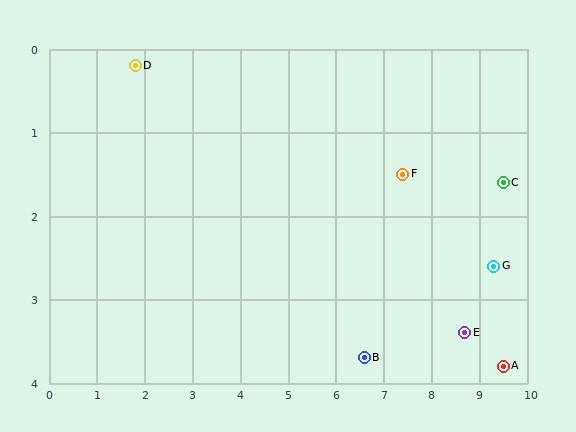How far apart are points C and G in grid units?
Points C and G are about 1.0 grid units apart.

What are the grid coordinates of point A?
Point A is at approximately (9.5, 3.8).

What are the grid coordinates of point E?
Point E is at approximately (8.7, 3.4).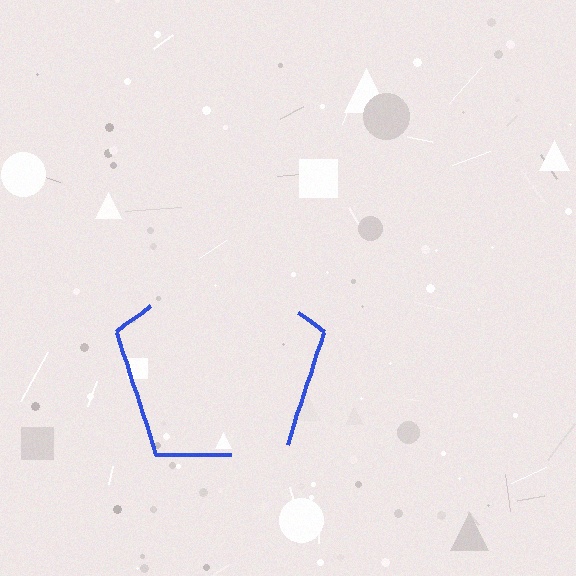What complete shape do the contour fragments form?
The contour fragments form a pentagon.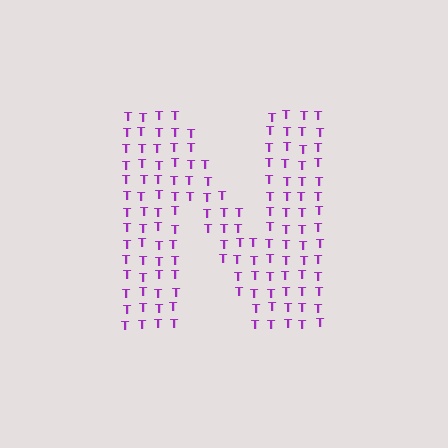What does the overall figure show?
The overall figure shows the letter N.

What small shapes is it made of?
It is made of small letter T's.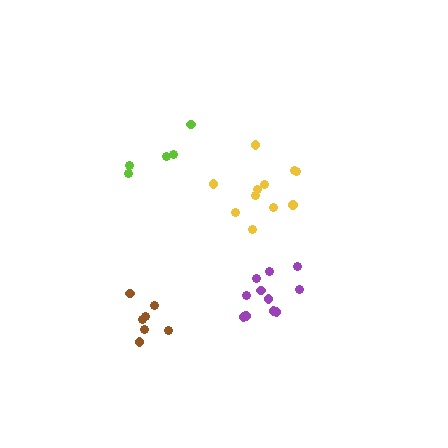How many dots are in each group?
Group 1: 11 dots, Group 2: 7 dots, Group 3: 5 dots, Group 4: 11 dots (34 total).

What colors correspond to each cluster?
The clusters are colored: purple, brown, lime, yellow.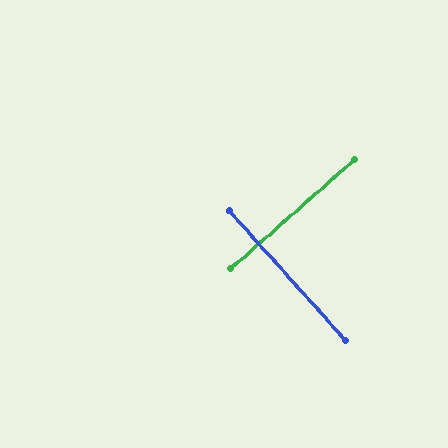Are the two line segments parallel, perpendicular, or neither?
Perpendicular — they meet at approximately 90°.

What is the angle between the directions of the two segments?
Approximately 90 degrees.